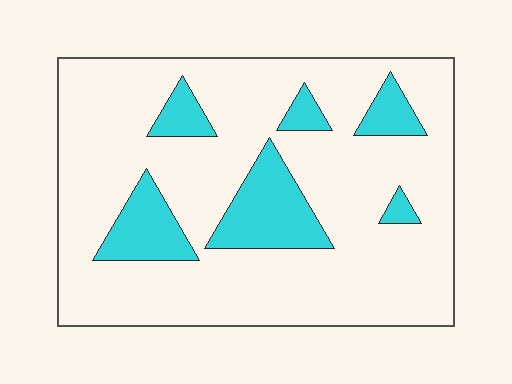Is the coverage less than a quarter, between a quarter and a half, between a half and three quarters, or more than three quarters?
Less than a quarter.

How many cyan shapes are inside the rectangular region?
6.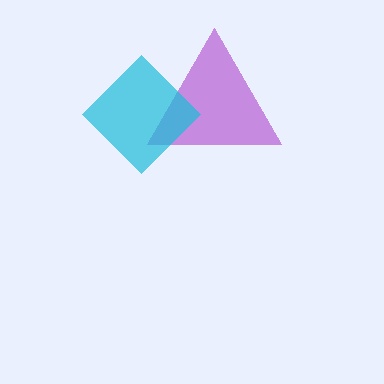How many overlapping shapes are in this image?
There are 2 overlapping shapes in the image.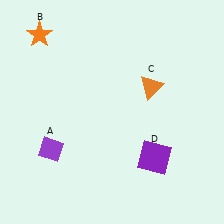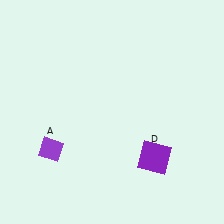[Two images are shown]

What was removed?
The orange star (B), the orange triangle (C) were removed in Image 2.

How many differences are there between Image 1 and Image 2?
There are 2 differences between the two images.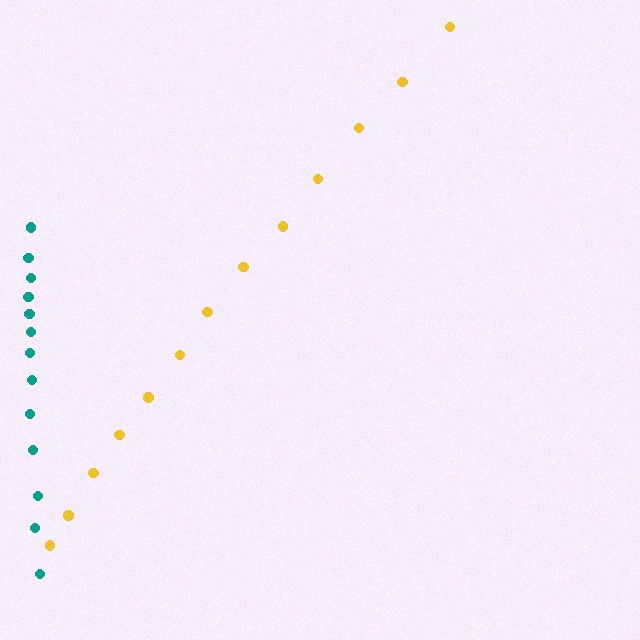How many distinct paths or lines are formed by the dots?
There are 2 distinct paths.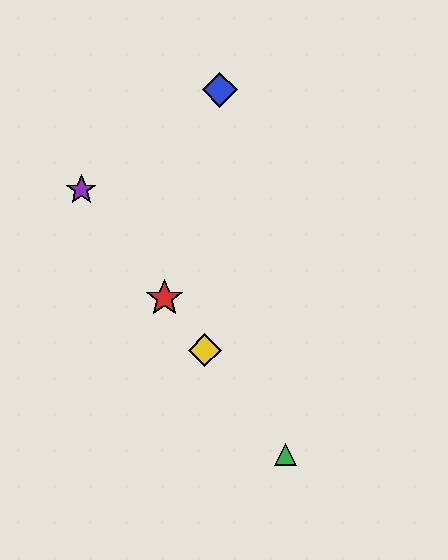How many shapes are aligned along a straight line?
4 shapes (the red star, the green triangle, the yellow diamond, the purple star) are aligned along a straight line.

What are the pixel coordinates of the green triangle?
The green triangle is at (285, 455).